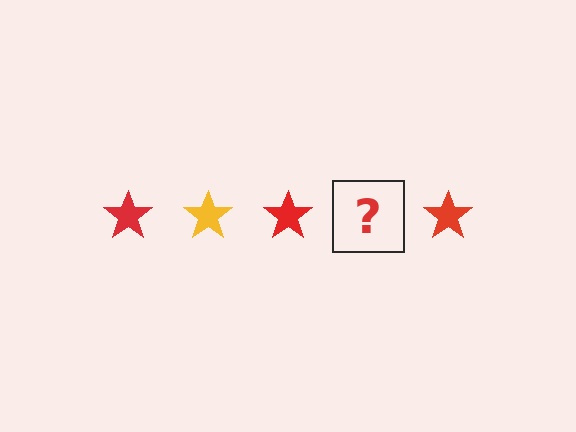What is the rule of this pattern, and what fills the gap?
The rule is that the pattern cycles through red, yellow stars. The gap should be filled with a yellow star.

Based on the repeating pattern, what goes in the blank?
The blank should be a yellow star.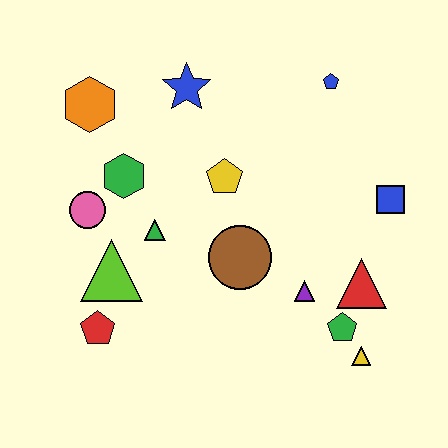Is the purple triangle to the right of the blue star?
Yes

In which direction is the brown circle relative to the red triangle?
The brown circle is to the left of the red triangle.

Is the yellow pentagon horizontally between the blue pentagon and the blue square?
No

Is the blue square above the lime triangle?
Yes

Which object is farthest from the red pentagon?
The blue pentagon is farthest from the red pentagon.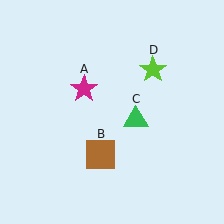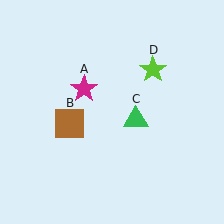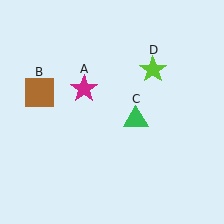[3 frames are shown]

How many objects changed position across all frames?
1 object changed position: brown square (object B).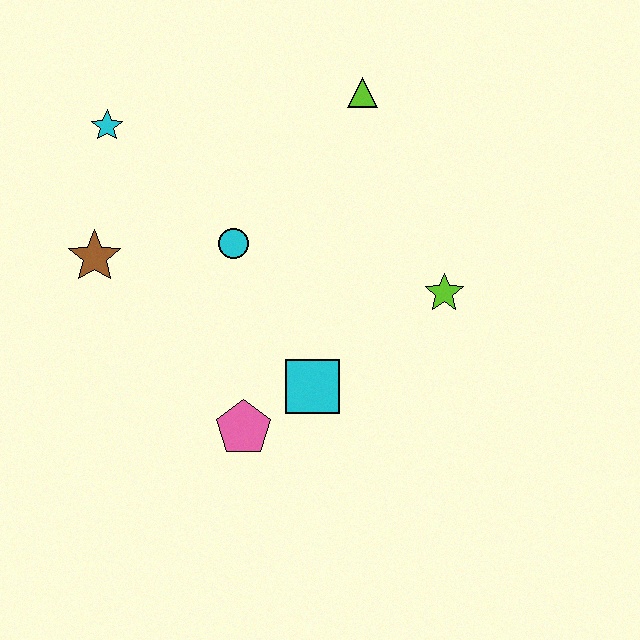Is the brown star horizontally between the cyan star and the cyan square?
No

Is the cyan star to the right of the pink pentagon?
No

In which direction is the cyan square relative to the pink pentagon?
The cyan square is to the right of the pink pentagon.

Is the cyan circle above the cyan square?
Yes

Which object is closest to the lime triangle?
The cyan circle is closest to the lime triangle.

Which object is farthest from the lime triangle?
The pink pentagon is farthest from the lime triangle.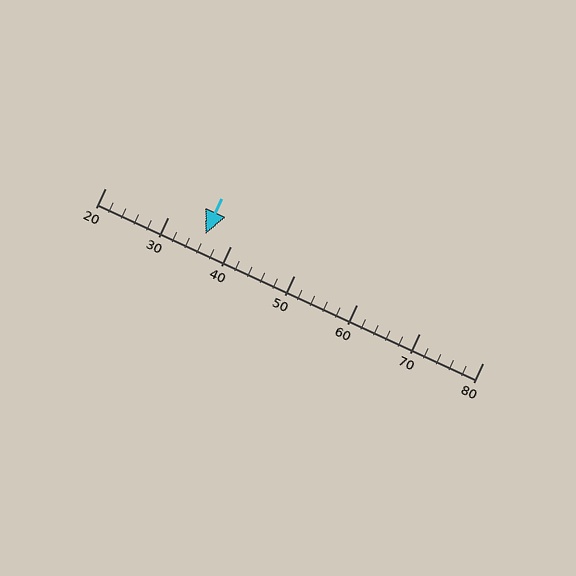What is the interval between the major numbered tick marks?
The major tick marks are spaced 10 units apart.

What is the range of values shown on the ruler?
The ruler shows values from 20 to 80.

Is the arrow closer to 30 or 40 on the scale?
The arrow is closer to 40.